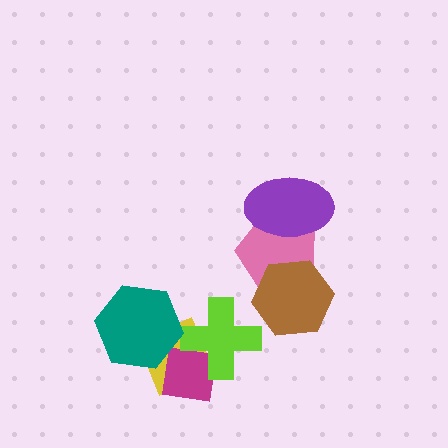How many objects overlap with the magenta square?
3 objects overlap with the magenta square.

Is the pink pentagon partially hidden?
Yes, it is partially covered by another shape.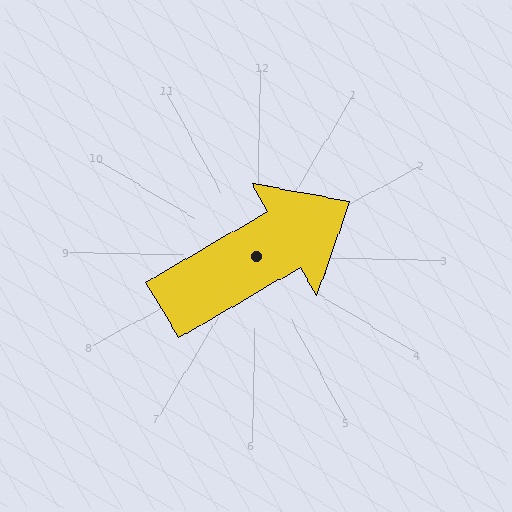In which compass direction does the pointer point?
Northeast.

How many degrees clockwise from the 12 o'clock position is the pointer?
Approximately 59 degrees.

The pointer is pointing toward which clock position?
Roughly 2 o'clock.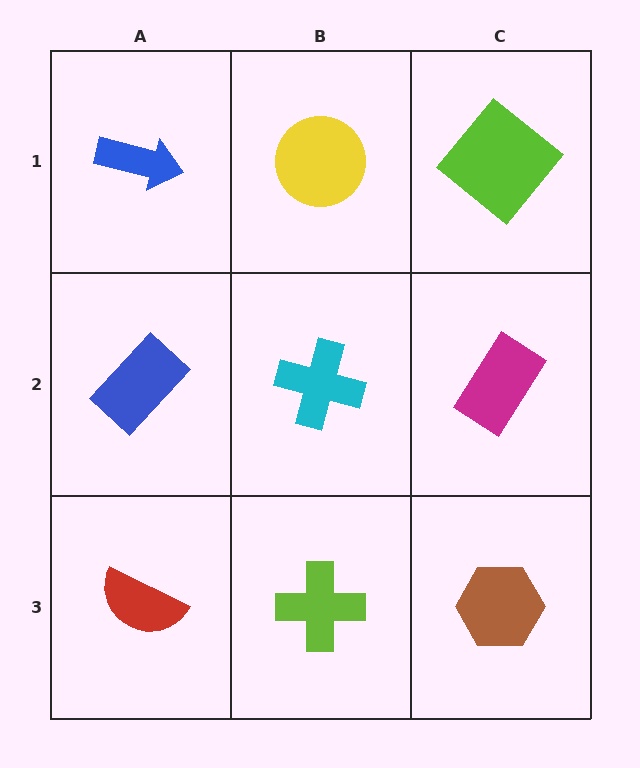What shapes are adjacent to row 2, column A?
A blue arrow (row 1, column A), a red semicircle (row 3, column A), a cyan cross (row 2, column B).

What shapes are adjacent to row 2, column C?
A lime diamond (row 1, column C), a brown hexagon (row 3, column C), a cyan cross (row 2, column B).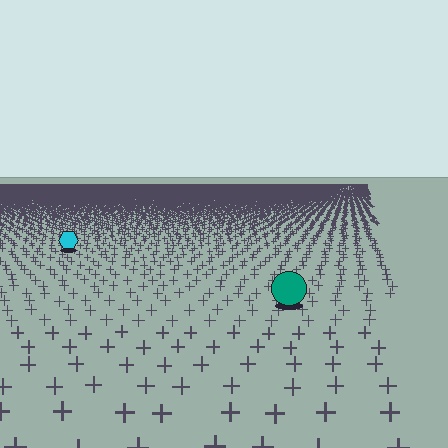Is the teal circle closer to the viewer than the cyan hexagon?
Yes. The teal circle is closer — you can tell from the texture gradient: the ground texture is coarser near it.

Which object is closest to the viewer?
The teal circle is closest. The texture marks near it are larger and more spread out.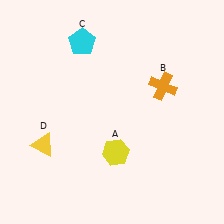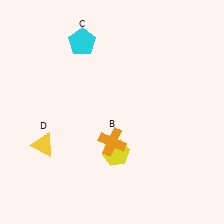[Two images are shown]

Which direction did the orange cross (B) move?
The orange cross (B) moved down.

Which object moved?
The orange cross (B) moved down.